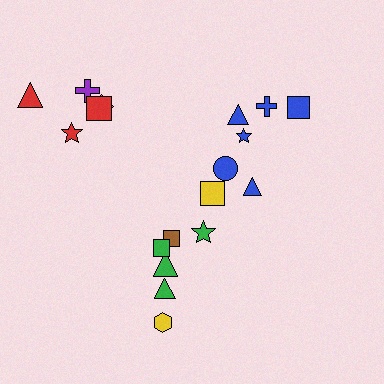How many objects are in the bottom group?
There are 6 objects.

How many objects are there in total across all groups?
There are 18 objects.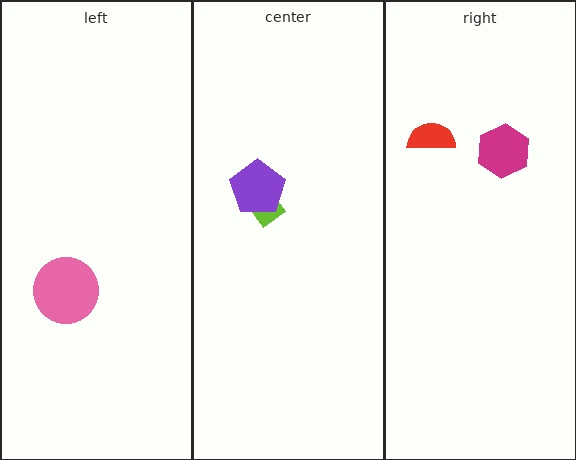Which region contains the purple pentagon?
The center region.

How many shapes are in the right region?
2.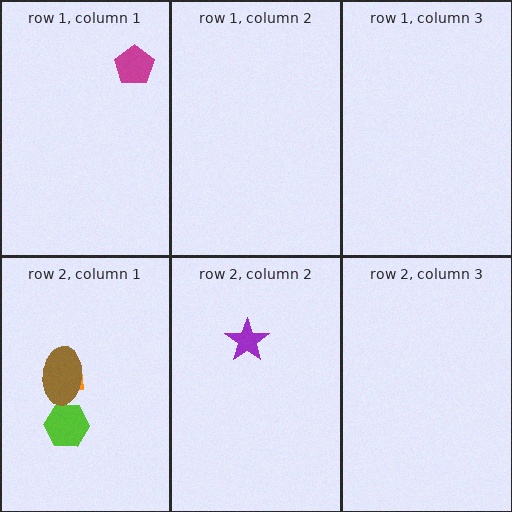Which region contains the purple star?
The row 2, column 2 region.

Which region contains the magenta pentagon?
The row 1, column 1 region.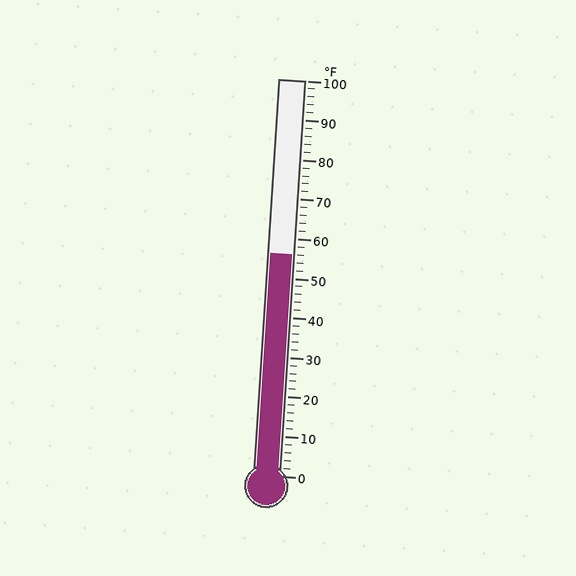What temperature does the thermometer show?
The thermometer shows approximately 56°F.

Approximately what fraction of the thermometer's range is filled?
The thermometer is filled to approximately 55% of its range.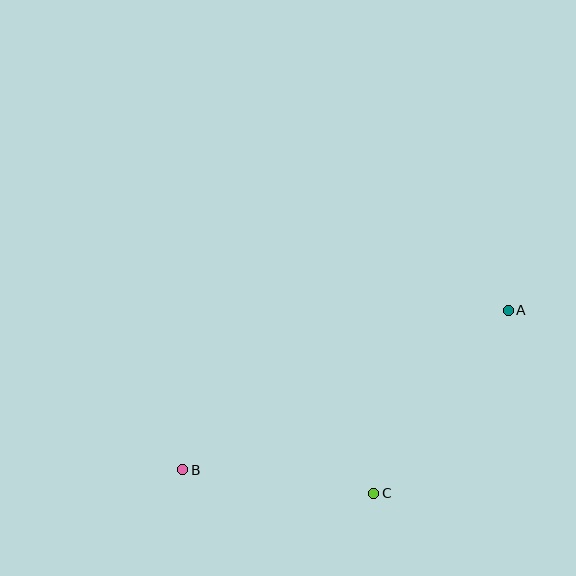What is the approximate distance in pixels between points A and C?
The distance between A and C is approximately 227 pixels.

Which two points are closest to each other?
Points B and C are closest to each other.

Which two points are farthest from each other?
Points A and B are farthest from each other.